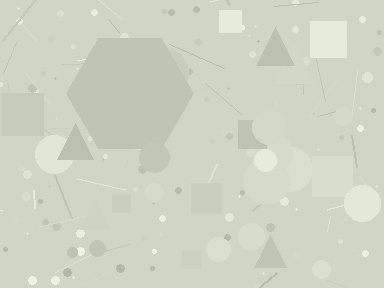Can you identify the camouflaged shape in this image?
The camouflaged shape is a hexagon.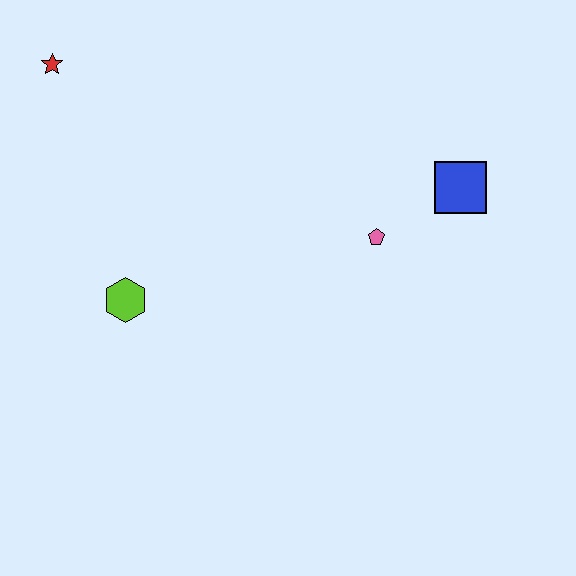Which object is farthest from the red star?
The blue square is farthest from the red star.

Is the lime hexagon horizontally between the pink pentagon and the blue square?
No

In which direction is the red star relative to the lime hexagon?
The red star is above the lime hexagon.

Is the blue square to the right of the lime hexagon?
Yes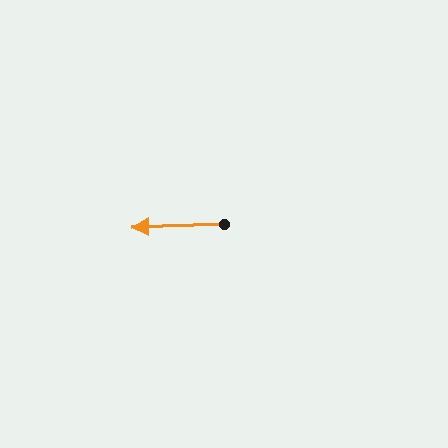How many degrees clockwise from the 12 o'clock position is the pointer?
Approximately 268 degrees.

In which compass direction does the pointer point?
West.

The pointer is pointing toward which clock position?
Roughly 9 o'clock.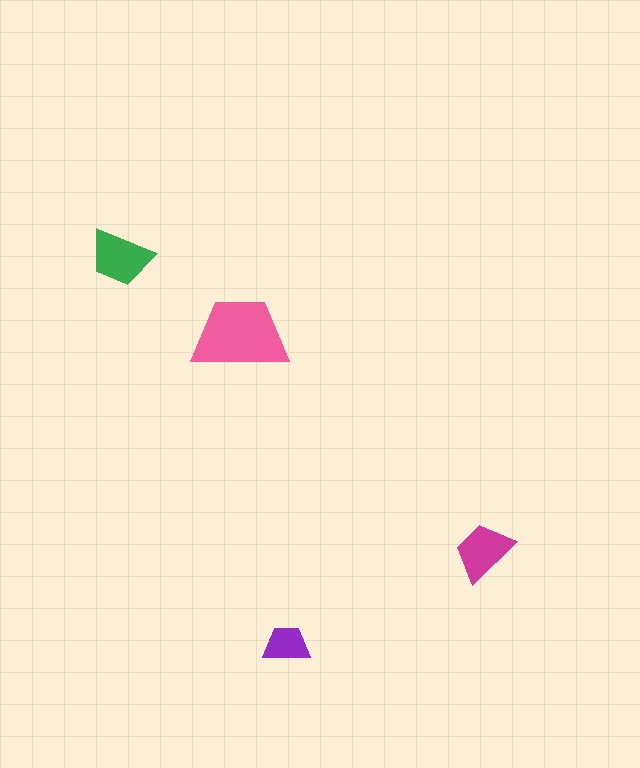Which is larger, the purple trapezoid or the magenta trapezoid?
The magenta one.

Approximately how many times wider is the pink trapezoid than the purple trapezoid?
About 2 times wider.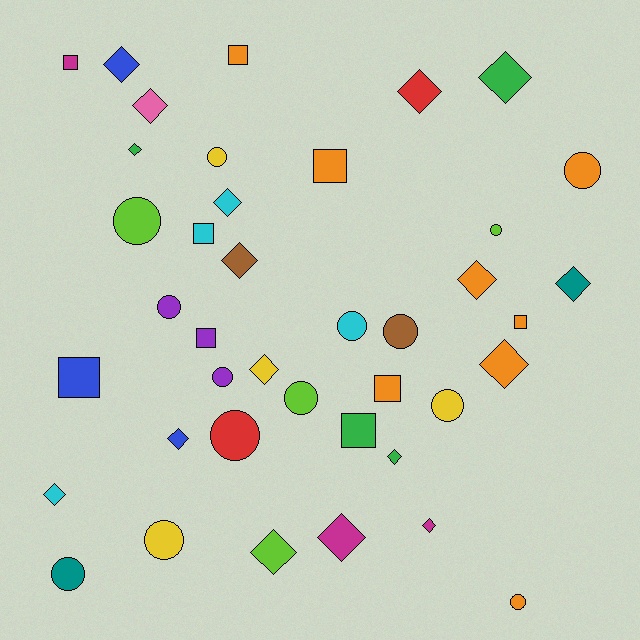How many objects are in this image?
There are 40 objects.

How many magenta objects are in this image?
There are 3 magenta objects.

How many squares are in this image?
There are 9 squares.